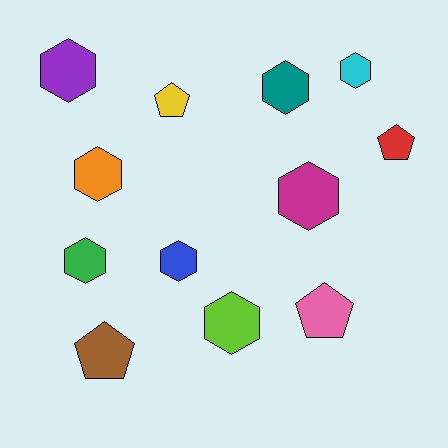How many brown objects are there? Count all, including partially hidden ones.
There is 1 brown object.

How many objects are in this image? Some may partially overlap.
There are 12 objects.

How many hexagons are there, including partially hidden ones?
There are 8 hexagons.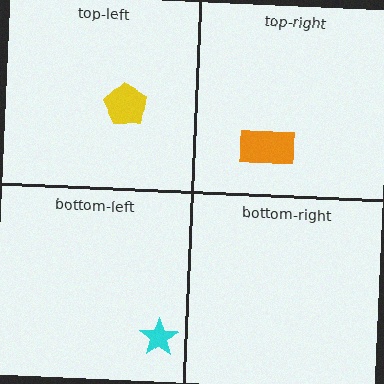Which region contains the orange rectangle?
The top-right region.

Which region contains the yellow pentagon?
The top-left region.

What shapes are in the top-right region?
The orange rectangle.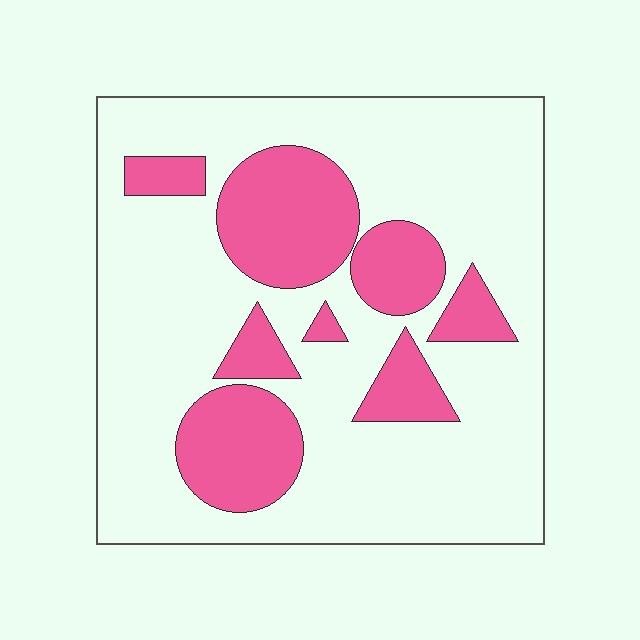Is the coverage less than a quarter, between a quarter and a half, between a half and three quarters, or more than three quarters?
Between a quarter and a half.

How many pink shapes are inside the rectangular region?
8.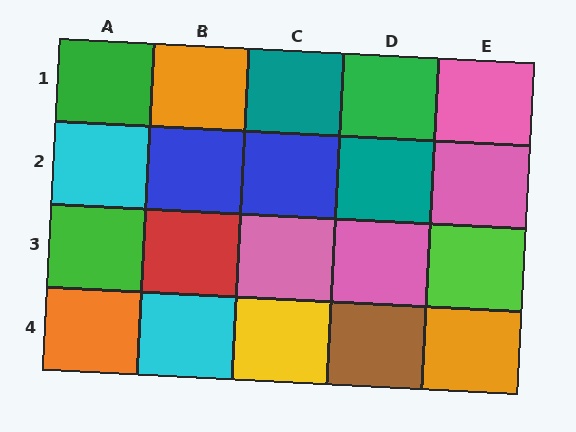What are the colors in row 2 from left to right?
Cyan, blue, blue, teal, pink.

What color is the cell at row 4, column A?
Orange.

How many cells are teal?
2 cells are teal.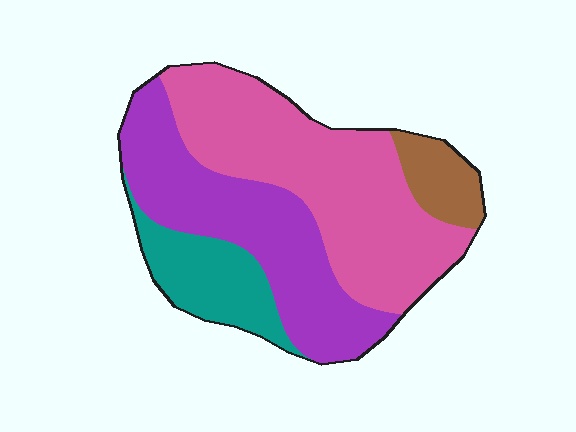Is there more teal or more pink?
Pink.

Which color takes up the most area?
Pink, at roughly 45%.